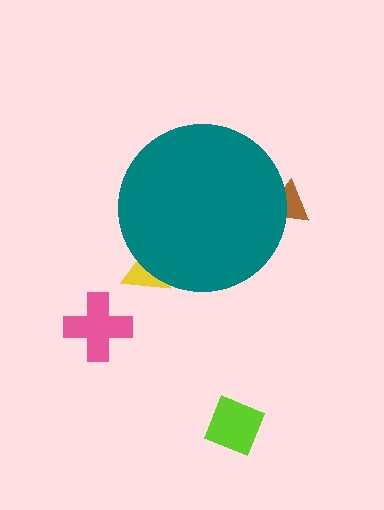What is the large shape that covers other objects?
A teal circle.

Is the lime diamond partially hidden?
No, the lime diamond is fully visible.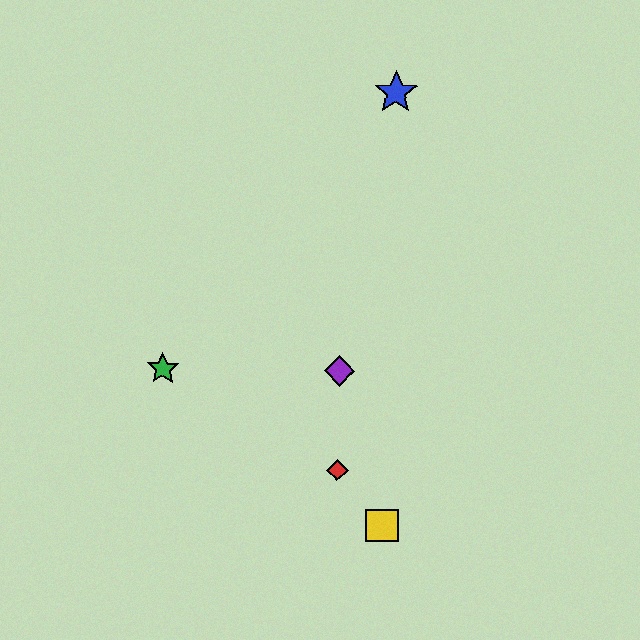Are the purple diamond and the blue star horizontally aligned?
No, the purple diamond is at y≈371 and the blue star is at y≈93.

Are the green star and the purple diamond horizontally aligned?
Yes, both are at y≈369.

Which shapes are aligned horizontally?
The green star, the purple diamond are aligned horizontally.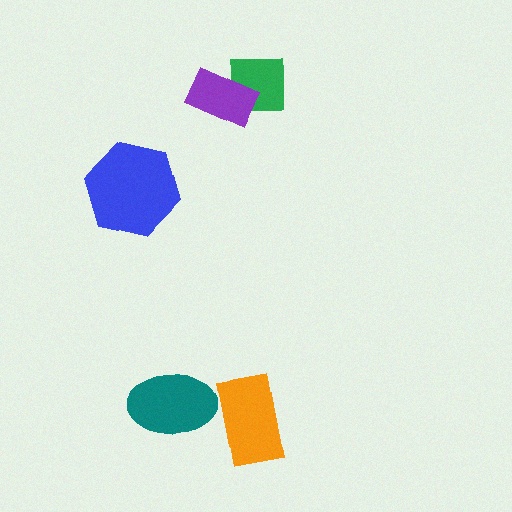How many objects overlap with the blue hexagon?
0 objects overlap with the blue hexagon.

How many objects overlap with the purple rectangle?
1 object overlaps with the purple rectangle.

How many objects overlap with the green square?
1 object overlaps with the green square.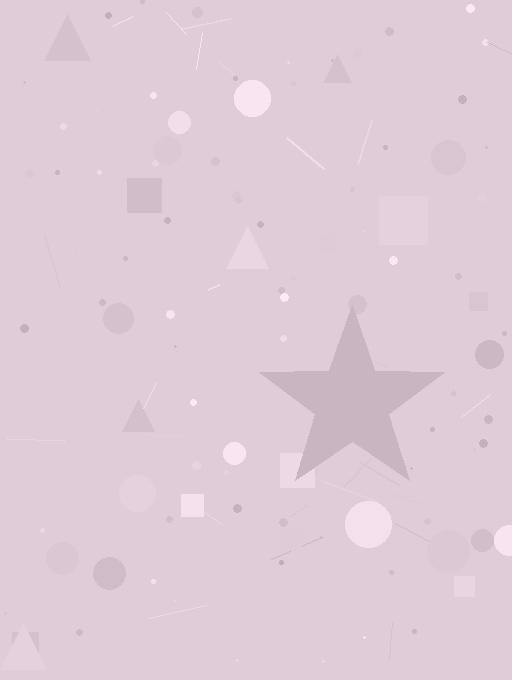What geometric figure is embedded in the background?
A star is embedded in the background.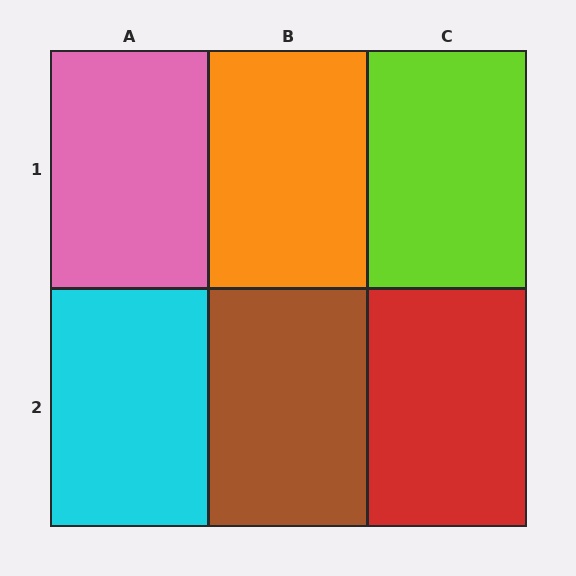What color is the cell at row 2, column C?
Red.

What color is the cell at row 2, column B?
Brown.